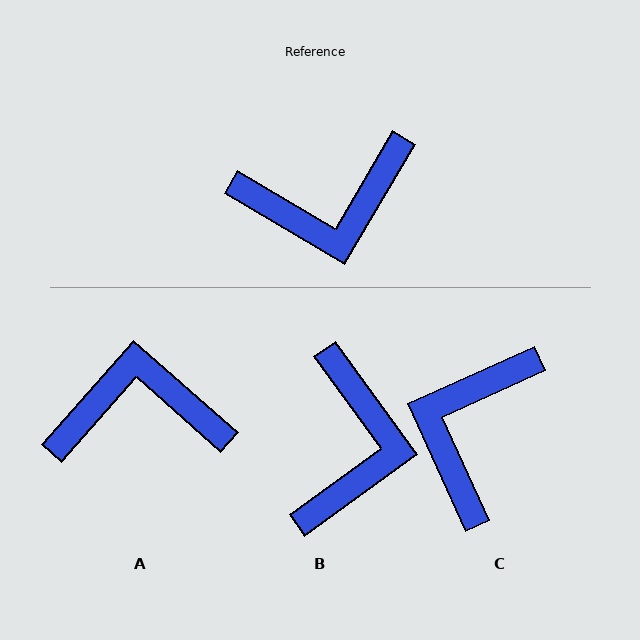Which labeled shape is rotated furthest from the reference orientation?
A, about 169 degrees away.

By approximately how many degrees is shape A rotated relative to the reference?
Approximately 169 degrees counter-clockwise.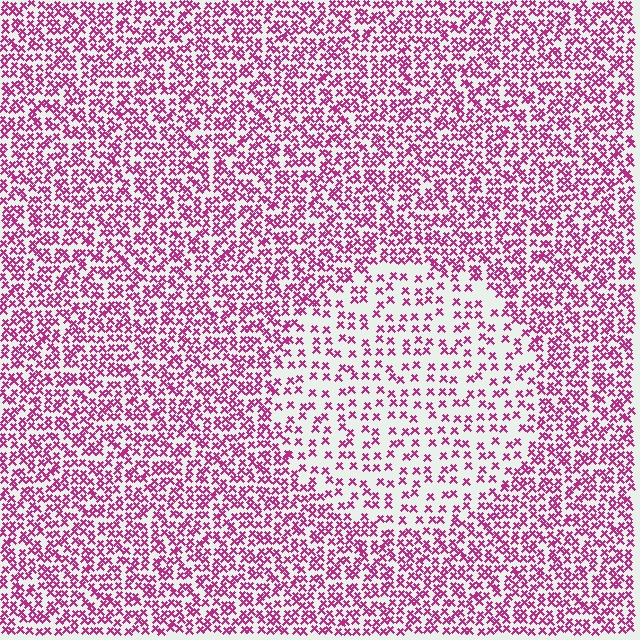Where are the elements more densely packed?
The elements are more densely packed outside the circle boundary.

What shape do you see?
I see a circle.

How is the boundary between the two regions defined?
The boundary is defined by a change in element density (approximately 2.1x ratio). All elements are the same color, size, and shape.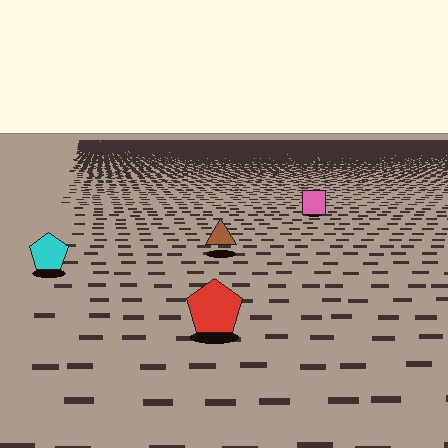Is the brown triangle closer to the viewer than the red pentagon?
No. The red pentagon is closer — you can tell from the texture gradient: the ground texture is coarser near it.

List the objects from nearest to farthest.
From nearest to farthest: the red pentagon, the cyan pentagon, the brown triangle, the pink square.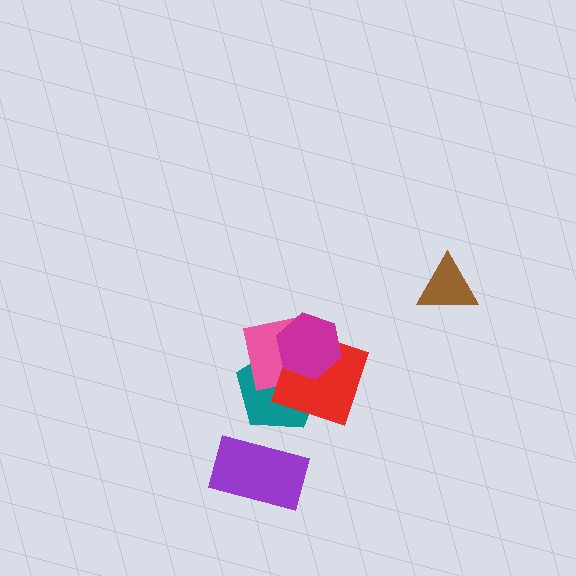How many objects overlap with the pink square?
3 objects overlap with the pink square.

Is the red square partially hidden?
Yes, it is partially covered by another shape.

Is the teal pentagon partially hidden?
Yes, it is partially covered by another shape.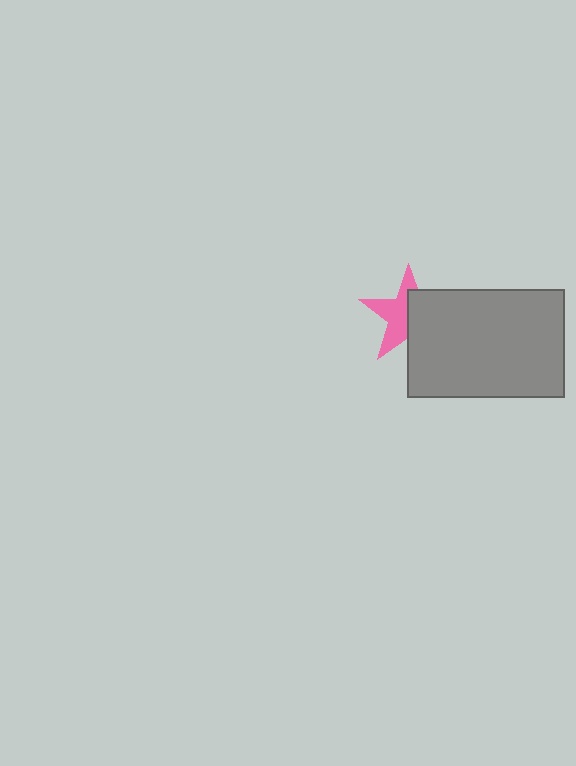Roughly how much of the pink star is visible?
About half of it is visible (roughly 52%).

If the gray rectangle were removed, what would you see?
You would see the complete pink star.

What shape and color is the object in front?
The object in front is a gray rectangle.